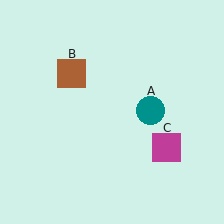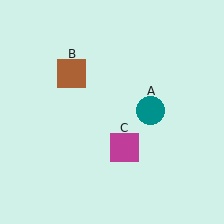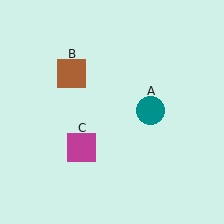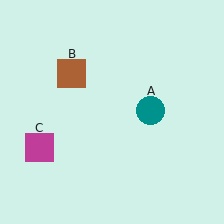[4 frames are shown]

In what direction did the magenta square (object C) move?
The magenta square (object C) moved left.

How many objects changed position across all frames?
1 object changed position: magenta square (object C).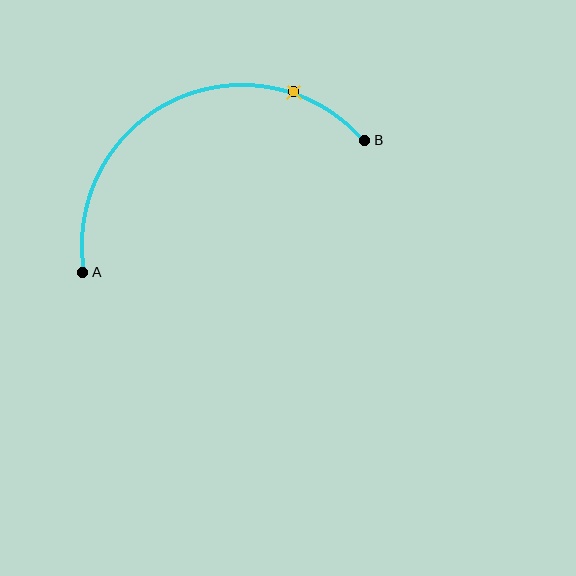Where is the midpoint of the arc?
The arc midpoint is the point on the curve farthest from the straight line joining A and B. It sits above that line.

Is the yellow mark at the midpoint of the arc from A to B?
No. The yellow mark lies on the arc but is closer to endpoint B. The arc midpoint would be at the point on the curve equidistant along the arc from both A and B.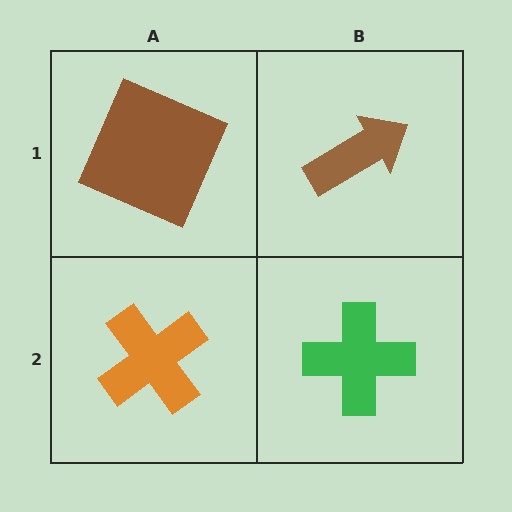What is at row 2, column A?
An orange cross.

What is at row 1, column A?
A brown square.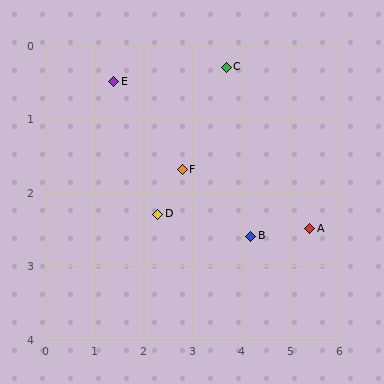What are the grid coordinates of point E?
Point E is at approximately (1.4, 0.5).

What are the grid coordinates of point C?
Point C is at approximately (3.7, 0.3).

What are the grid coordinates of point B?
Point B is at approximately (4.2, 2.6).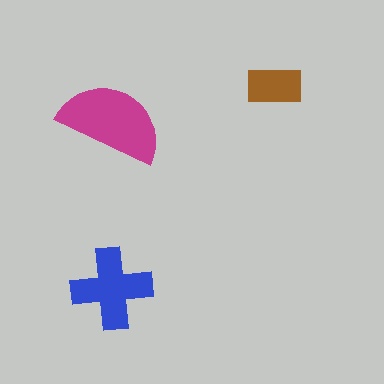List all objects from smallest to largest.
The brown rectangle, the blue cross, the magenta semicircle.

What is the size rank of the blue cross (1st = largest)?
2nd.